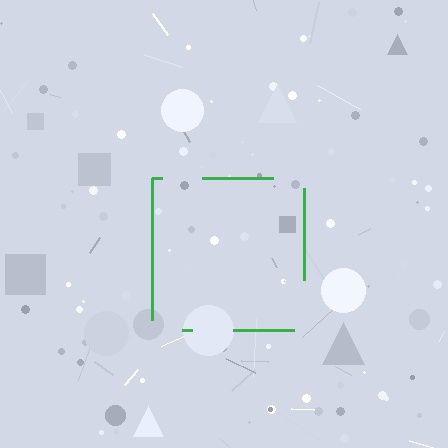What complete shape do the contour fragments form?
The contour fragments form a square.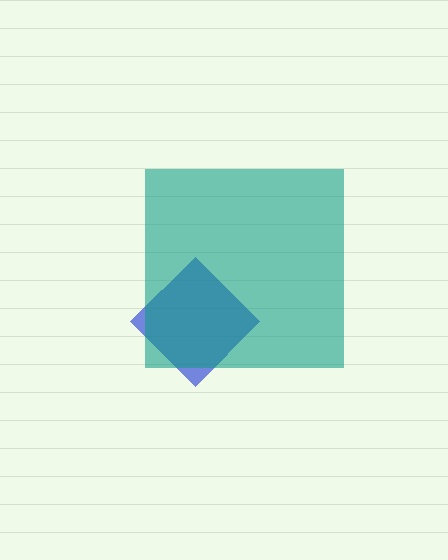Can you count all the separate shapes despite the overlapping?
Yes, there are 2 separate shapes.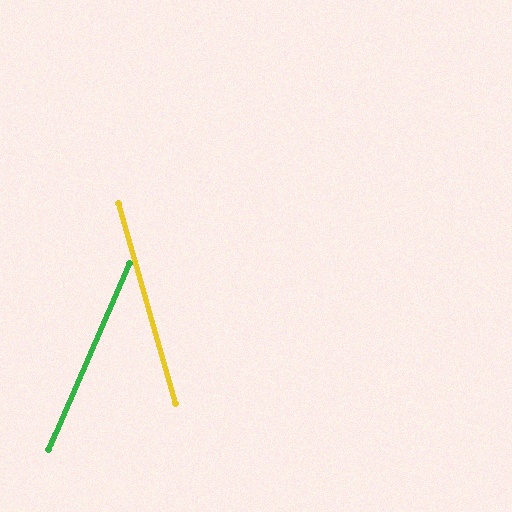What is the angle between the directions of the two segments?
Approximately 39 degrees.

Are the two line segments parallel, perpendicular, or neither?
Neither parallel nor perpendicular — they differ by about 39°.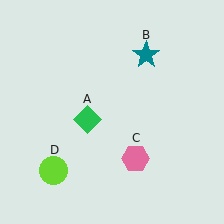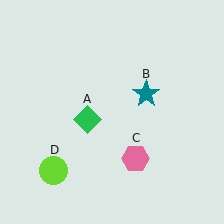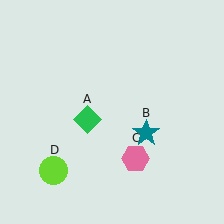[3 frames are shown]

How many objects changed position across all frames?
1 object changed position: teal star (object B).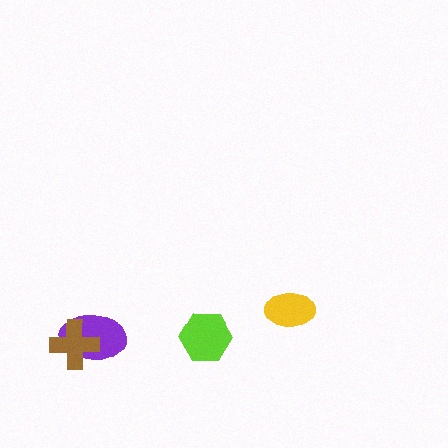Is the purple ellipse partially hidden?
Yes, it is partially covered by another shape.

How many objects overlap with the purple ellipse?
1 object overlaps with the purple ellipse.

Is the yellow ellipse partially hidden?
No, no other shape covers it.